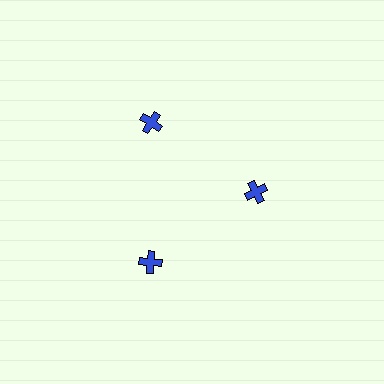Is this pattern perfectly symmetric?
No. The 3 blue crosses are arranged in a ring, but one element near the 3 o'clock position is pulled inward toward the center, breaking the 3-fold rotational symmetry.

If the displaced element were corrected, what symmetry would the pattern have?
It would have 3-fold rotational symmetry — the pattern would map onto itself every 120 degrees.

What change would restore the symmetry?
The symmetry would be restored by moving it outward, back onto the ring so that all 3 crosses sit at equal angles and equal distance from the center.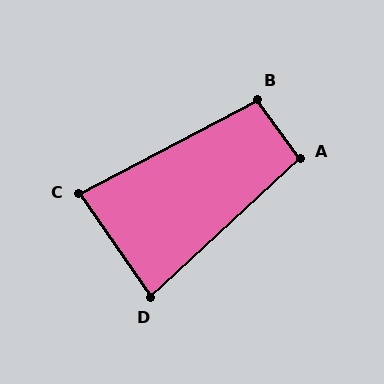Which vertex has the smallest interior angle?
D, at approximately 82 degrees.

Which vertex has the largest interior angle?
B, at approximately 98 degrees.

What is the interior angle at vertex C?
Approximately 83 degrees (acute).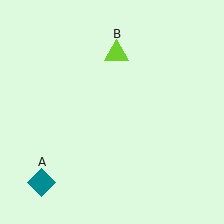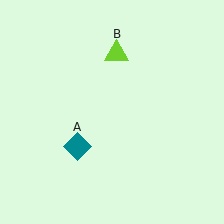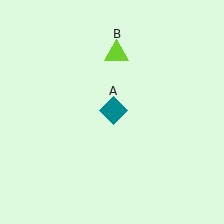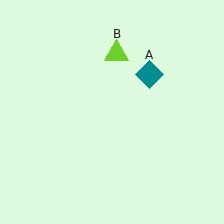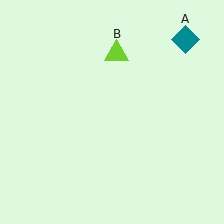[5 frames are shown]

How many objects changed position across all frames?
1 object changed position: teal diamond (object A).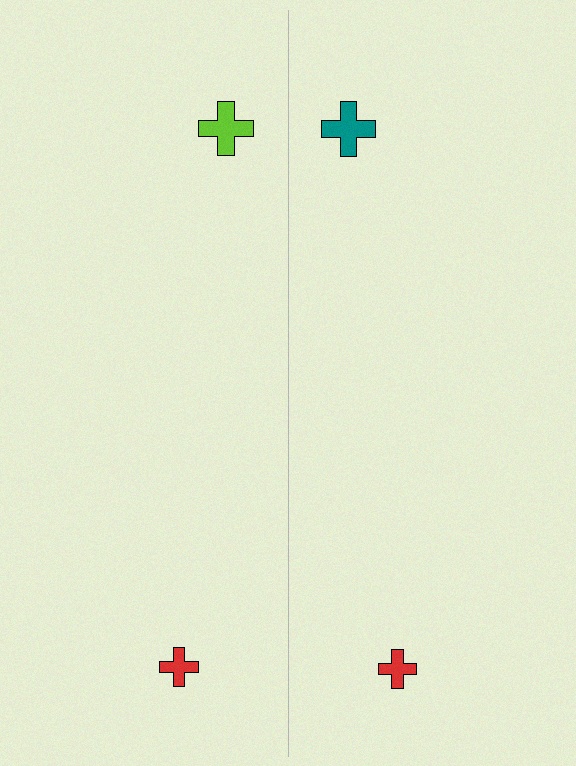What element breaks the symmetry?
The teal cross on the right side breaks the symmetry — its mirror counterpart is lime.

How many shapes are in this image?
There are 4 shapes in this image.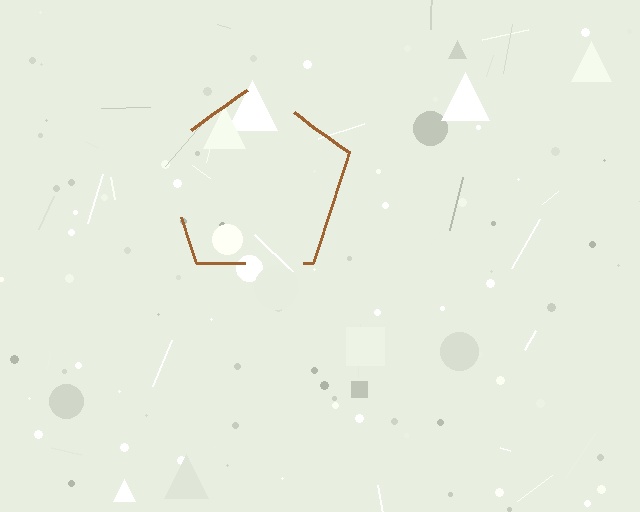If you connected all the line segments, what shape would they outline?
They would outline a pentagon.